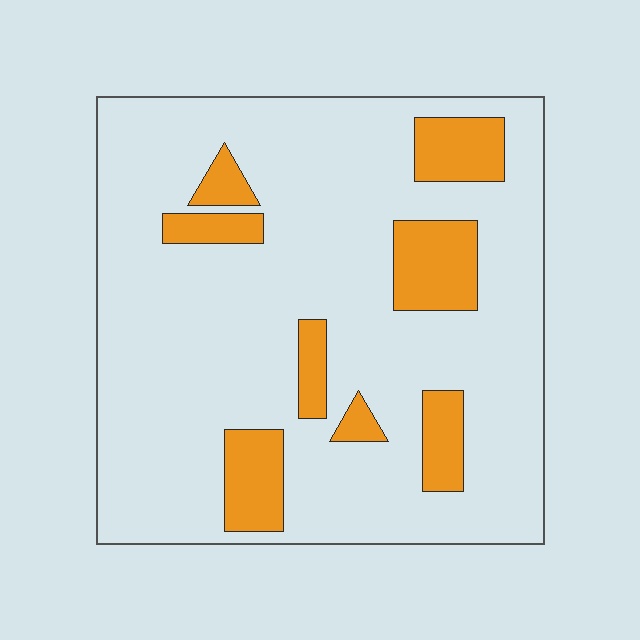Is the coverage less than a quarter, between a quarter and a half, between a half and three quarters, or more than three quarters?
Less than a quarter.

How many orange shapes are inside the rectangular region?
8.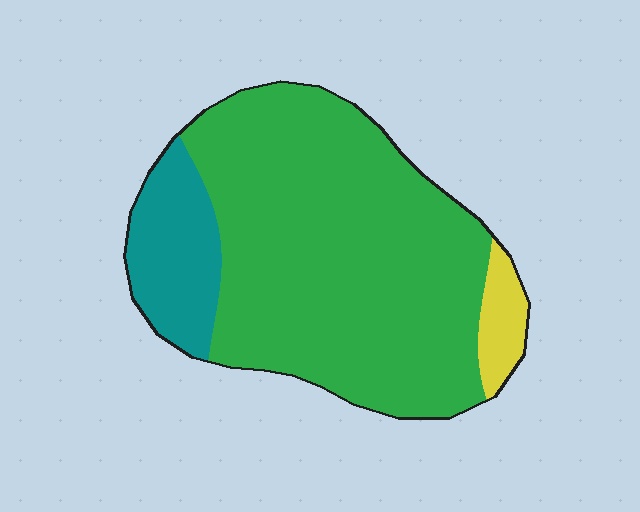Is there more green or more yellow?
Green.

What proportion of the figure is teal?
Teal takes up about one sixth (1/6) of the figure.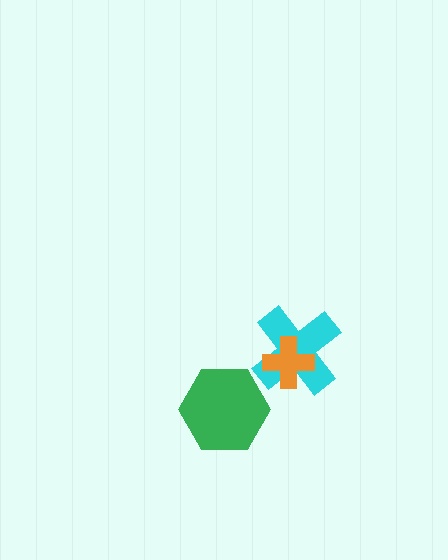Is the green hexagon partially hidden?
No, no other shape covers it.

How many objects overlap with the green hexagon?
0 objects overlap with the green hexagon.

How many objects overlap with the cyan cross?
1 object overlaps with the cyan cross.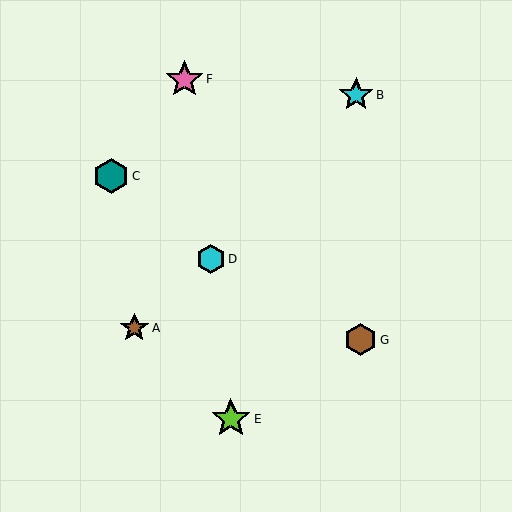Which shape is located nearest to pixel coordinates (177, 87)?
The pink star (labeled F) at (184, 79) is nearest to that location.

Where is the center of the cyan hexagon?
The center of the cyan hexagon is at (211, 259).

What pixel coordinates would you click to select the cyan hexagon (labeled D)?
Click at (211, 259) to select the cyan hexagon D.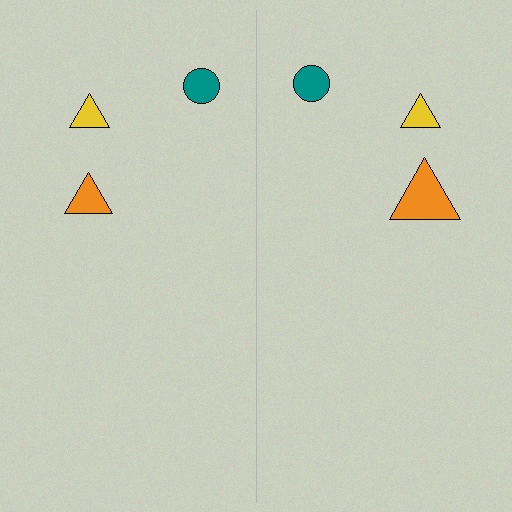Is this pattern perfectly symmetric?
No, the pattern is not perfectly symmetric. The orange triangle on the right side has a different size than its mirror counterpart.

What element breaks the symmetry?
The orange triangle on the right side has a different size than its mirror counterpart.